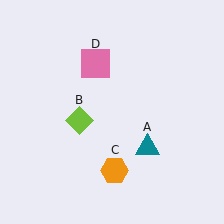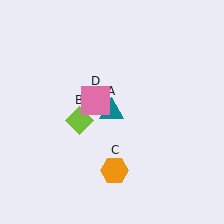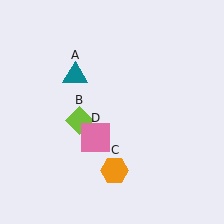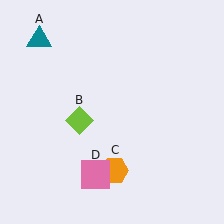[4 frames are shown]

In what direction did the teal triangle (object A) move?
The teal triangle (object A) moved up and to the left.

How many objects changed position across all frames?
2 objects changed position: teal triangle (object A), pink square (object D).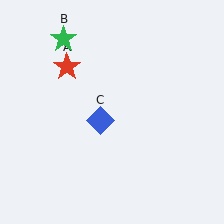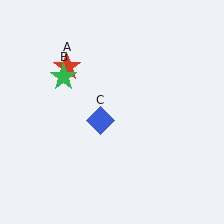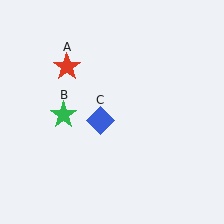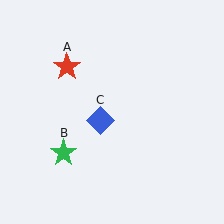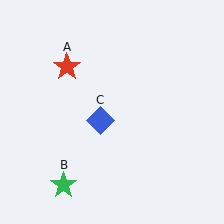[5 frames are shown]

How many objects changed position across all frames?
1 object changed position: green star (object B).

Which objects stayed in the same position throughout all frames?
Red star (object A) and blue diamond (object C) remained stationary.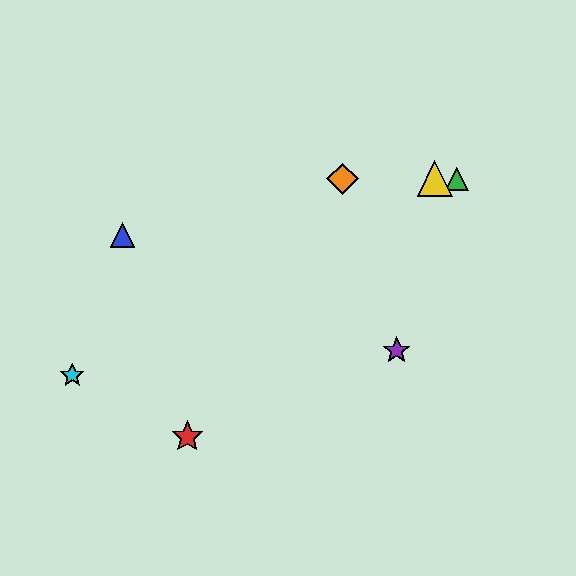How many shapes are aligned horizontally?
3 shapes (the green triangle, the yellow triangle, the orange diamond) are aligned horizontally.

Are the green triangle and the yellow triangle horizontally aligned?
Yes, both are at y≈179.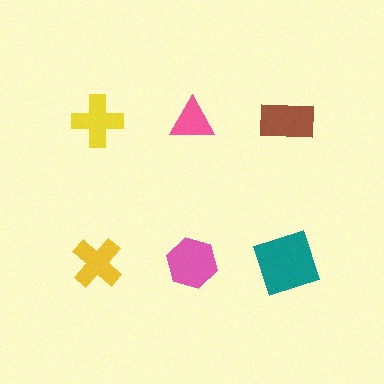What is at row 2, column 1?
A yellow cross.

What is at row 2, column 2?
A pink hexagon.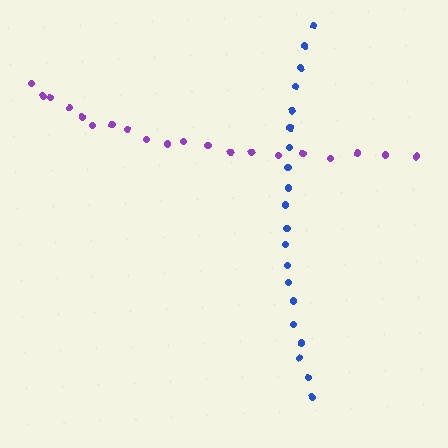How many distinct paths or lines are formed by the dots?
There are 2 distinct paths.